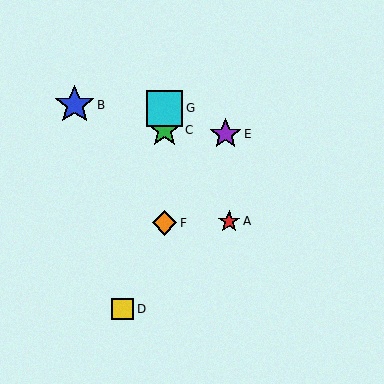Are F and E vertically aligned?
No, F is at x≈164 and E is at x≈226.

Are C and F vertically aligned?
Yes, both are at x≈164.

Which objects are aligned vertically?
Objects C, F, G are aligned vertically.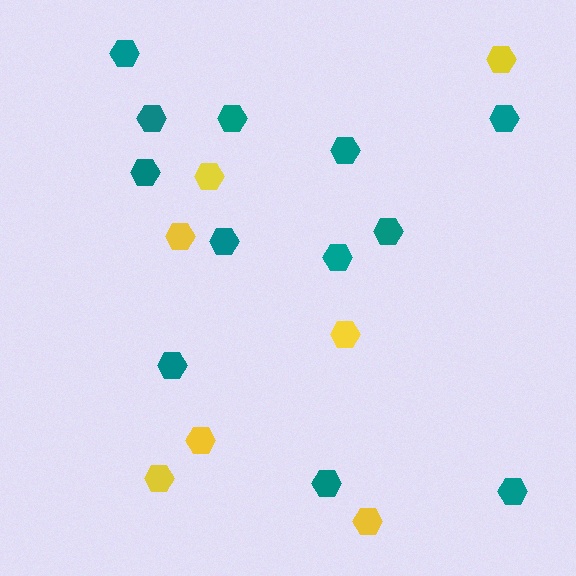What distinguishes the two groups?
There are 2 groups: one group of teal hexagons (12) and one group of yellow hexagons (7).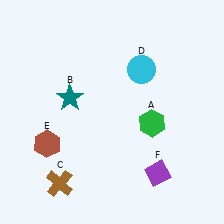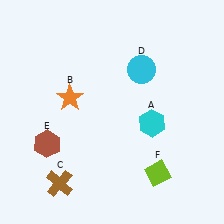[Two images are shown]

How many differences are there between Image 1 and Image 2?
There are 3 differences between the two images.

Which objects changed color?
A changed from green to cyan. B changed from teal to orange. F changed from purple to lime.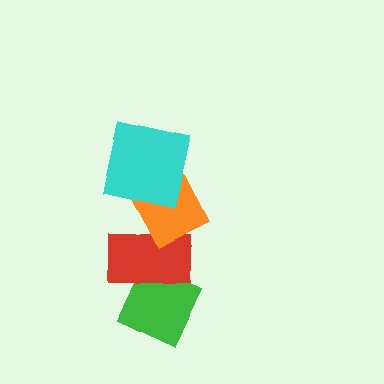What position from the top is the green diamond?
The green diamond is 4th from the top.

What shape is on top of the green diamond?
The red rectangle is on top of the green diamond.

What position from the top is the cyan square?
The cyan square is 1st from the top.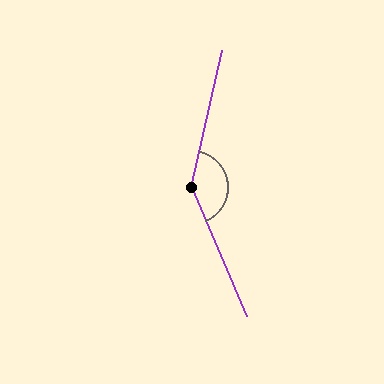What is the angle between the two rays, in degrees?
Approximately 144 degrees.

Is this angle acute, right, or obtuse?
It is obtuse.